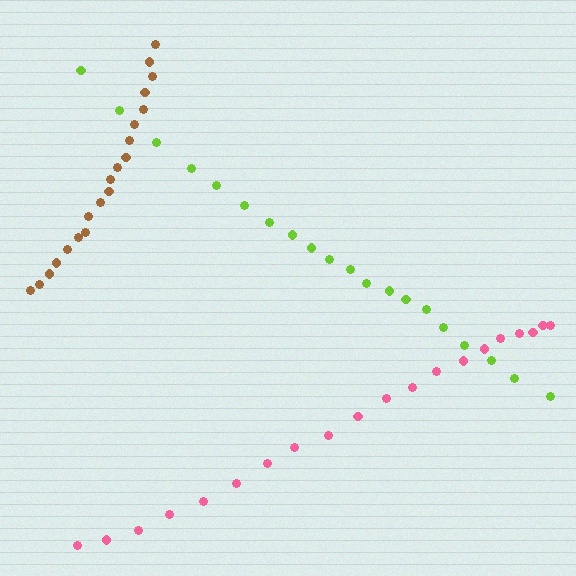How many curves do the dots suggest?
There are 3 distinct paths.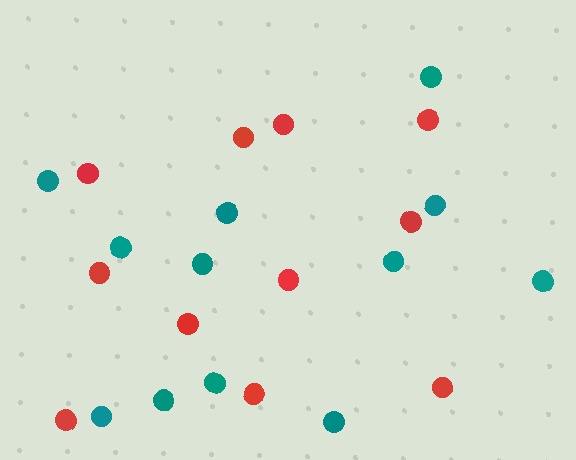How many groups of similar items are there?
There are 2 groups: one group of red circles (11) and one group of teal circles (12).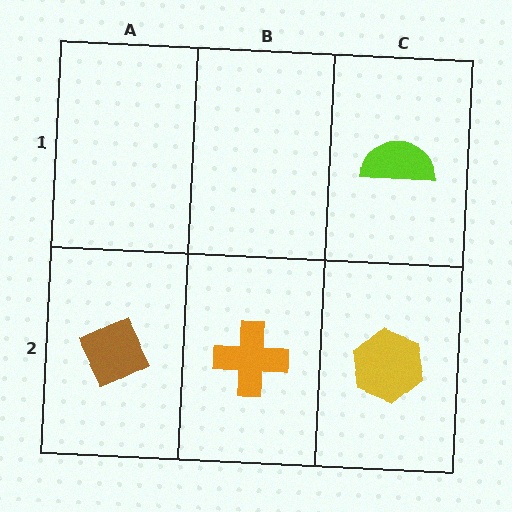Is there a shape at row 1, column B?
No, that cell is empty.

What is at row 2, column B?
An orange cross.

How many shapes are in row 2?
3 shapes.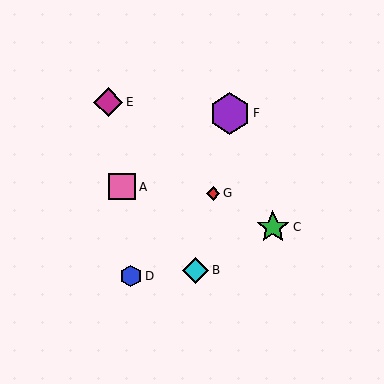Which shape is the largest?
The purple hexagon (labeled F) is the largest.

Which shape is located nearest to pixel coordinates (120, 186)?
The pink square (labeled A) at (122, 187) is nearest to that location.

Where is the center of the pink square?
The center of the pink square is at (122, 187).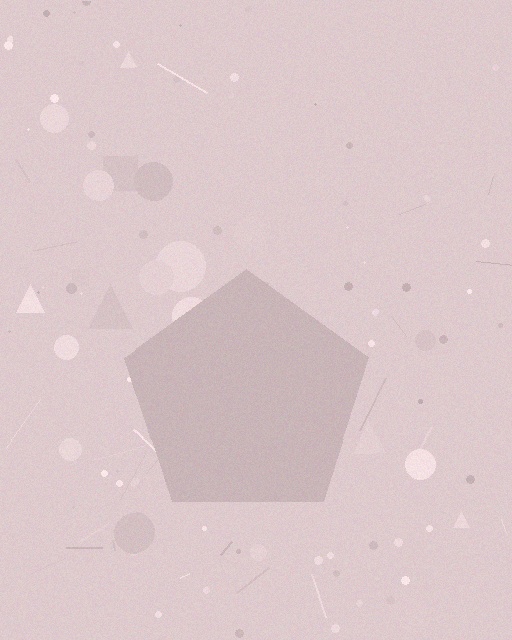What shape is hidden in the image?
A pentagon is hidden in the image.